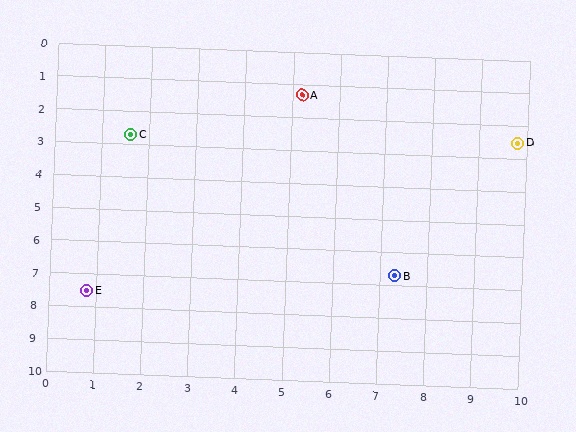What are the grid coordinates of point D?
Point D is at approximately (9.8, 2.5).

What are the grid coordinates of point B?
Point B is at approximately (7.3, 6.7).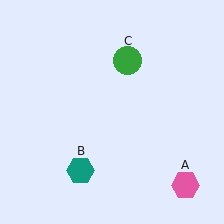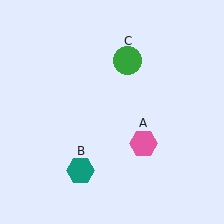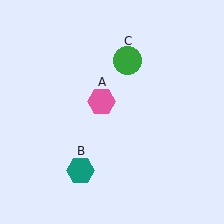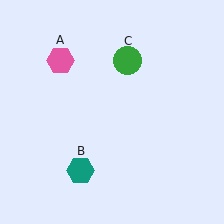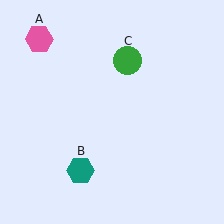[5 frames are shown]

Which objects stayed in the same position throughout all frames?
Teal hexagon (object B) and green circle (object C) remained stationary.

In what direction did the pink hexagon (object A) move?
The pink hexagon (object A) moved up and to the left.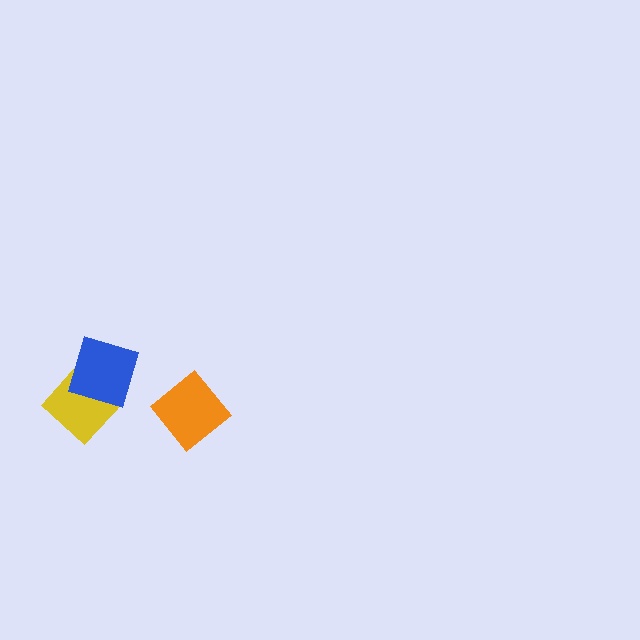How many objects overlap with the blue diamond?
1 object overlaps with the blue diamond.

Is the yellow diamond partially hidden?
Yes, it is partially covered by another shape.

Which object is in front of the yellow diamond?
The blue diamond is in front of the yellow diamond.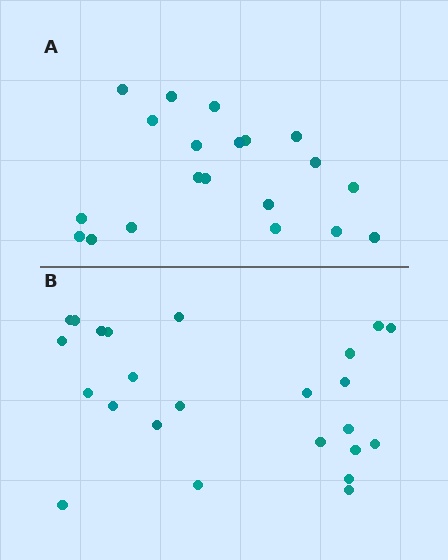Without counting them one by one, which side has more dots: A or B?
Region B (the bottom region) has more dots.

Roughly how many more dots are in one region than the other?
Region B has about 4 more dots than region A.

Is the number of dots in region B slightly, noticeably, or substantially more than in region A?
Region B has only slightly more — the two regions are fairly close. The ratio is roughly 1.2 to 1.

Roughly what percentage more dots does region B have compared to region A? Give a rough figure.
About 20% more.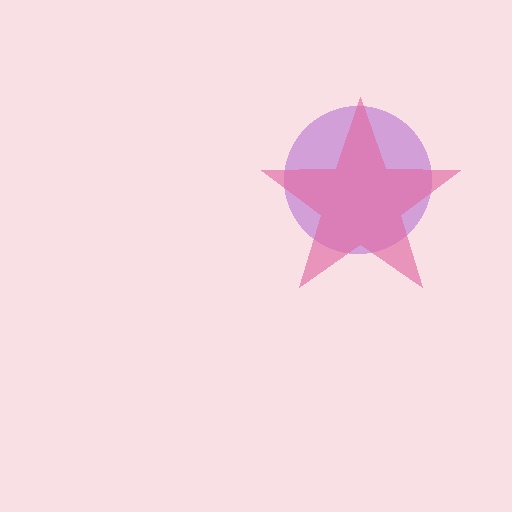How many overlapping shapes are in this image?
There are 2 overlapping shapes in the image.